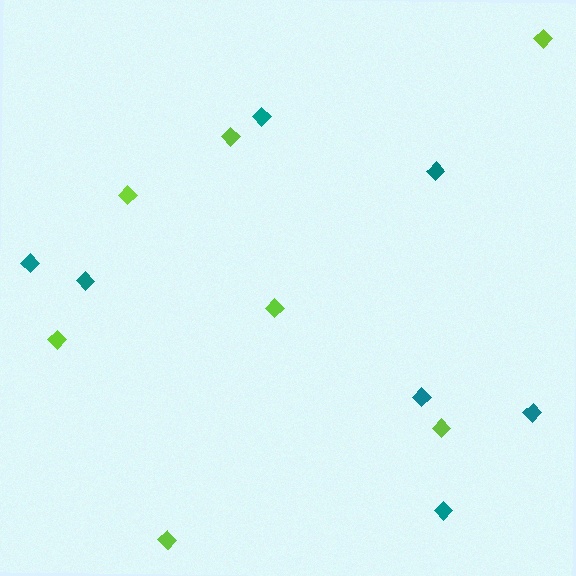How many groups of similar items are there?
There are 2 groups: one group of lime diamonds (7) and one group of teal diamonds (7).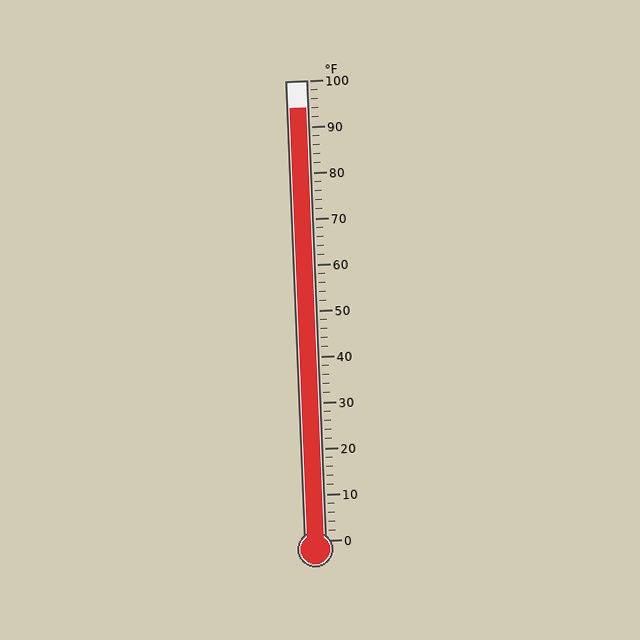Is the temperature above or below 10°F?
The temperature is above 10°F.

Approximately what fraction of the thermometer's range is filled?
The thermometer is filled to approximately 95% of its range.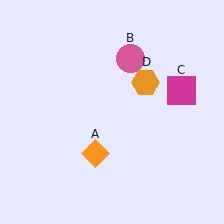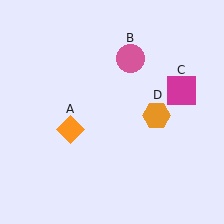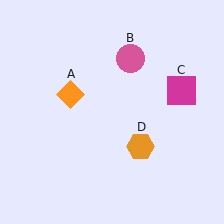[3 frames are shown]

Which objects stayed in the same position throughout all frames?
Pink circle (object B) and magenta square (object C) remained stationary.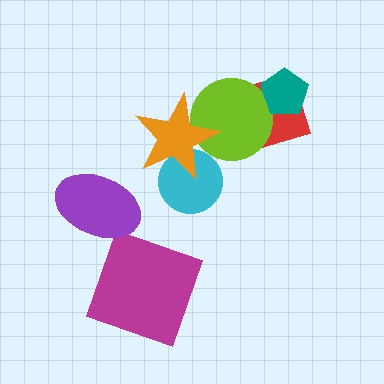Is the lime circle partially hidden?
Yes, it is partially covered by another shape.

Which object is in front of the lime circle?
The orange star is in front of the lime circle.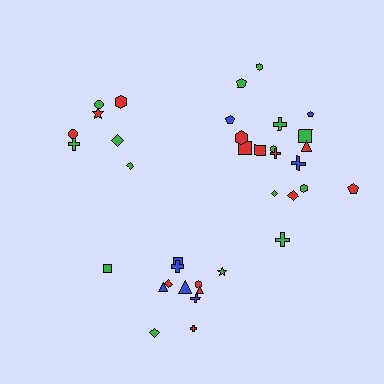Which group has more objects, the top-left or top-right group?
The top-right group.